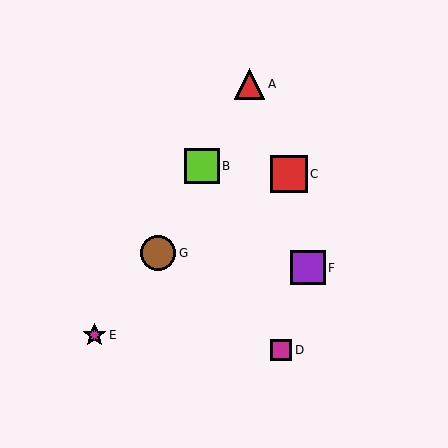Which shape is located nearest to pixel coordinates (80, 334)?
The magenta star (labeled E) at (95, 335) is nearest to that location.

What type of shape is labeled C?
Shape C is a red square.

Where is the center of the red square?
The center of the red square is at (289, 174).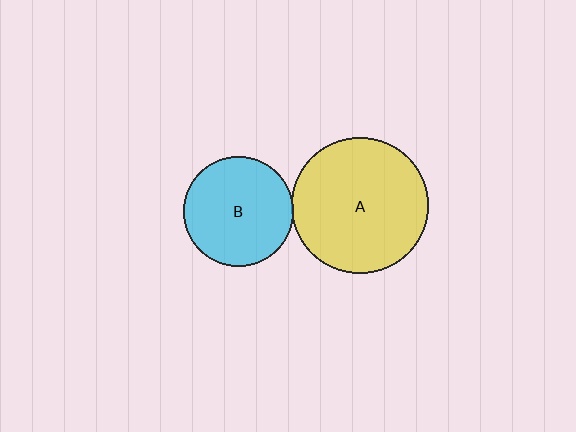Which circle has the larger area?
Circle A (yellow).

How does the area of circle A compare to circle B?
Approximately 1.5 times.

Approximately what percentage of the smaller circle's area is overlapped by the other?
Approximately 5%.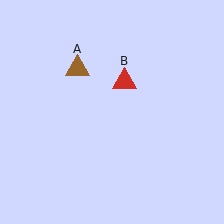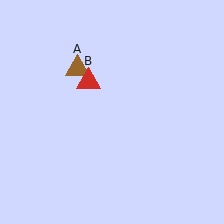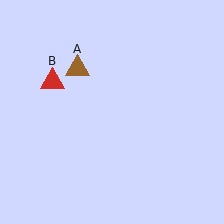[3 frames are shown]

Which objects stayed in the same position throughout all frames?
Brown triangle (object A) remained stationary.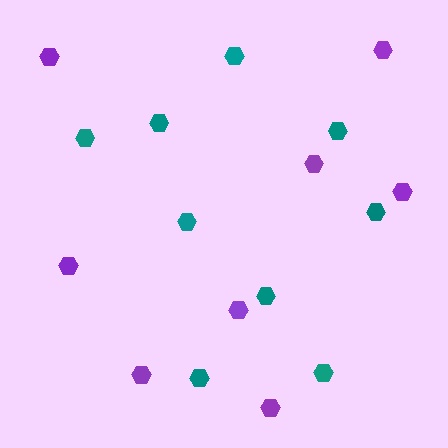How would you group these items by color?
There are 2 groups: one group of teal hexagons (9) and one group of purple hexagons (8).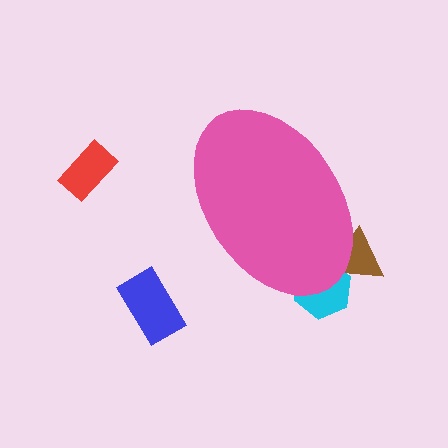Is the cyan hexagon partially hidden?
Yes, the cyan hexagon is partially hidden behind the pink ellipse.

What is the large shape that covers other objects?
A pink ellipse.